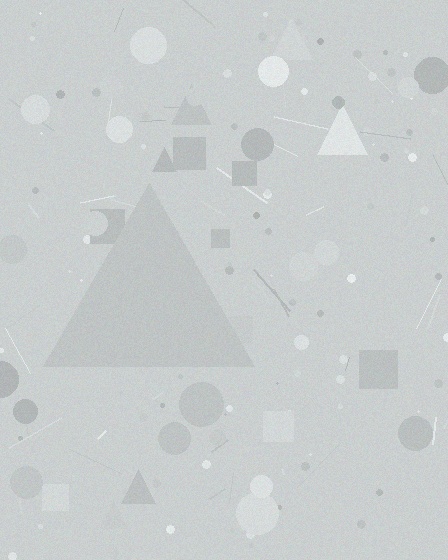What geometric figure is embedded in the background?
A triangle is embedded in the background.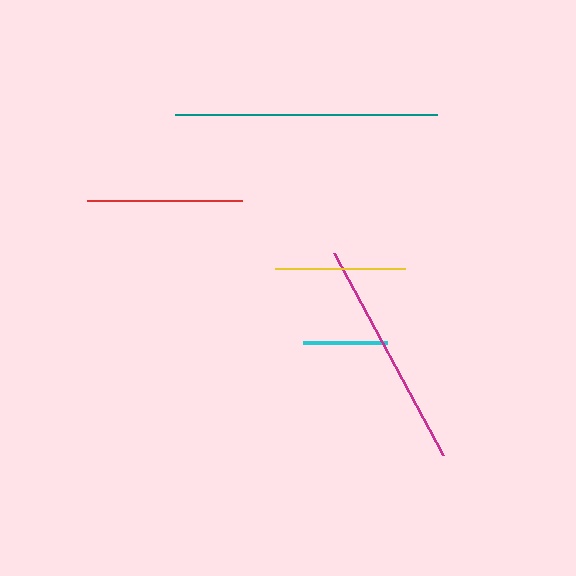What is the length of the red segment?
The red segment is approximately 155 pixels long.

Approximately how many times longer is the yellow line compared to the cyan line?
The yellow line is approximately 1.5 times the length of the cyan line.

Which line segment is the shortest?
The cyan line is the shortest at approximately 85 pixels.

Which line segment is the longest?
The teal line is the longest at approximately 262 pixels.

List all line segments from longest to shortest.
From longest to shortest: teal, magenta, red, yellow, cyan.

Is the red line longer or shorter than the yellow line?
The red line is longer than the yellow line.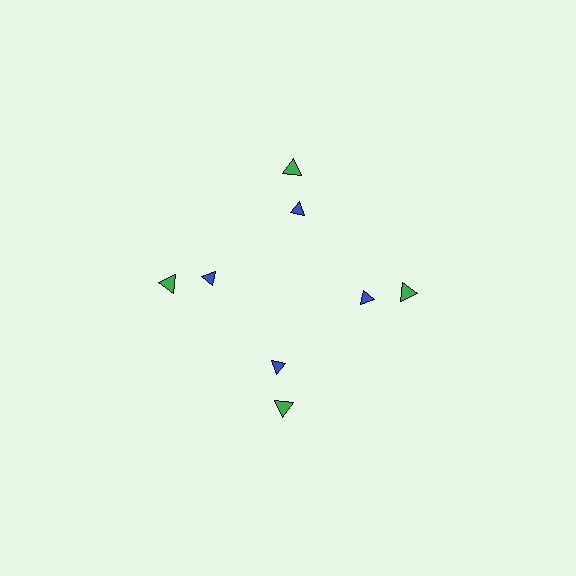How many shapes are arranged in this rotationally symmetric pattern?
There are 8 shapes, arranged in 4 groups of 2.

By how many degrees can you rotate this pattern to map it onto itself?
The pattern maps onto itself every 90 degrees of rotation.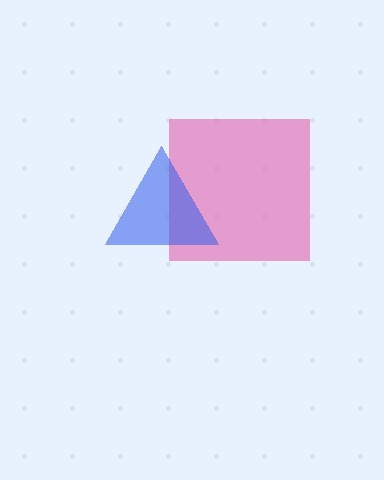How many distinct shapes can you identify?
There are 2 distinct shapes: a pink square, a blue triangle.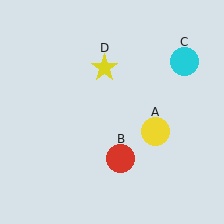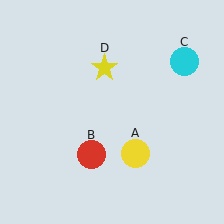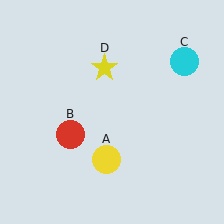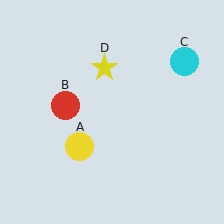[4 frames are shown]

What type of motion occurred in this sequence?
The yellow circle (object A), red circle (object B) rotated clockwise around the center of the scene.